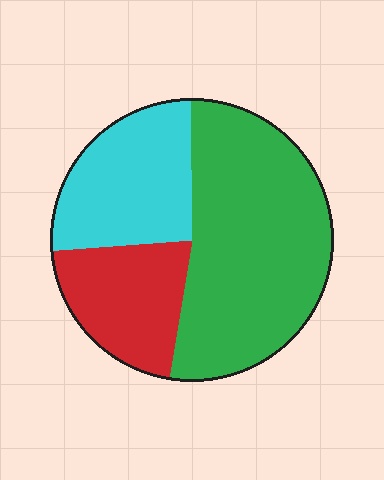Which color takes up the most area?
Green, at roughly 55%.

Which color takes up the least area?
Red, at roughly 20%.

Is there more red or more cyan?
Cyan.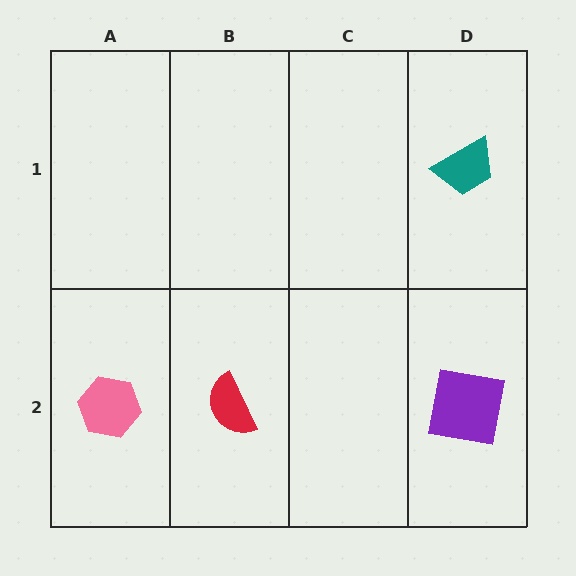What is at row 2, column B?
A red semicircle.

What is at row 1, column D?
A teal trapezoid.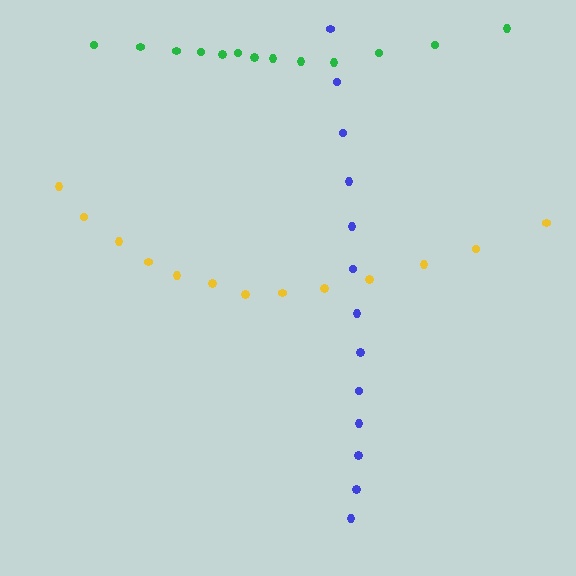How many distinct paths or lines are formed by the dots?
There are 3 distinct paths.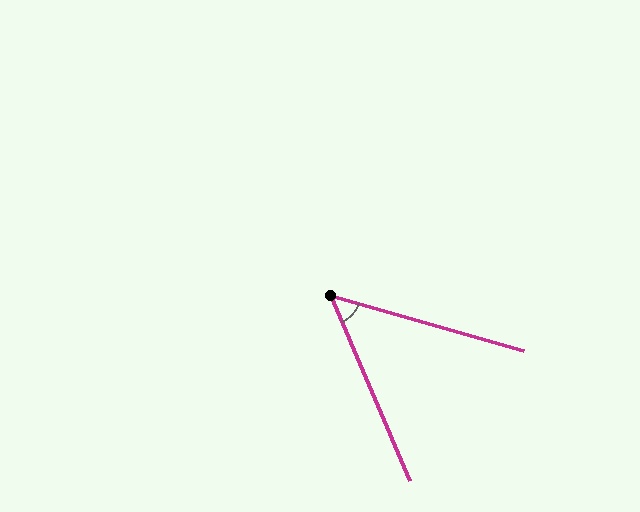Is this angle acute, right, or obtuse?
It is acute.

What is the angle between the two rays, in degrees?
Approximately 51 degrees.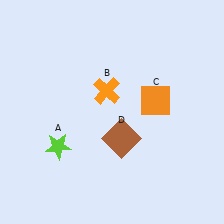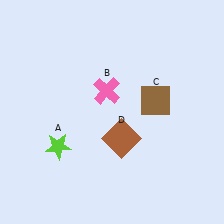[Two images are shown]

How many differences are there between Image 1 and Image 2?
There are 2 differences between the two images.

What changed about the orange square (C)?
In Image 1, C is orange. In Image 2, it changed to brown.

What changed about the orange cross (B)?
In Image 1, B is orange. In Image 2, it changed to pink.